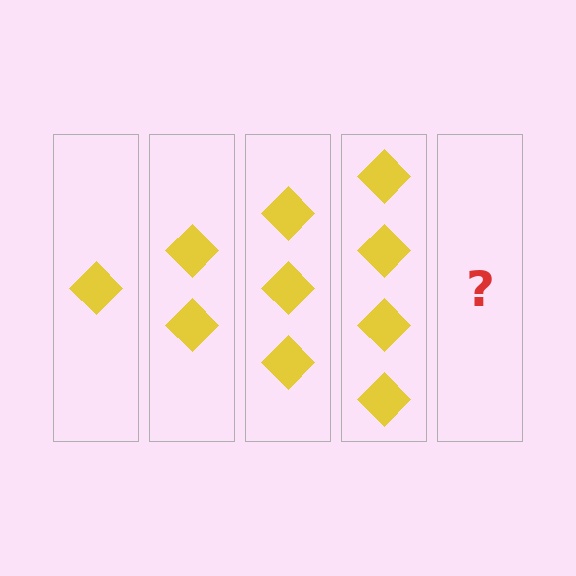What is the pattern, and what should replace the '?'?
The pattern is that each step adds one more diamond. The '?' should be 5 diamonds.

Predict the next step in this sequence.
The next step is 5 diamonds.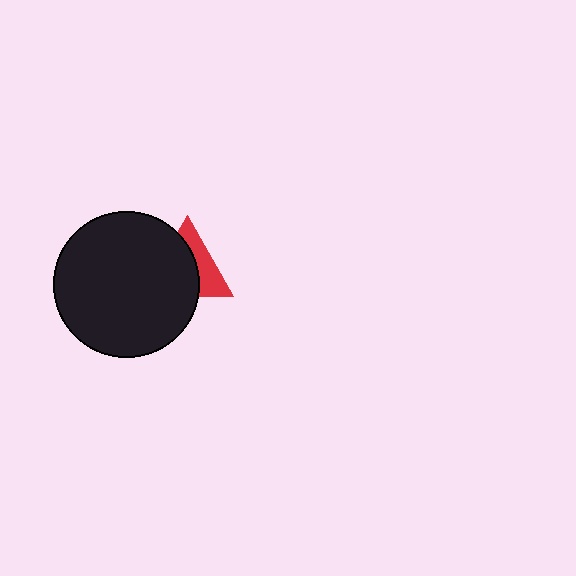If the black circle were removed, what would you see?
You would see the complete red triangle.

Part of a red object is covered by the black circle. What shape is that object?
It is a triangle.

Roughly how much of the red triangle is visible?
A small part of it is visible (roughly 40%).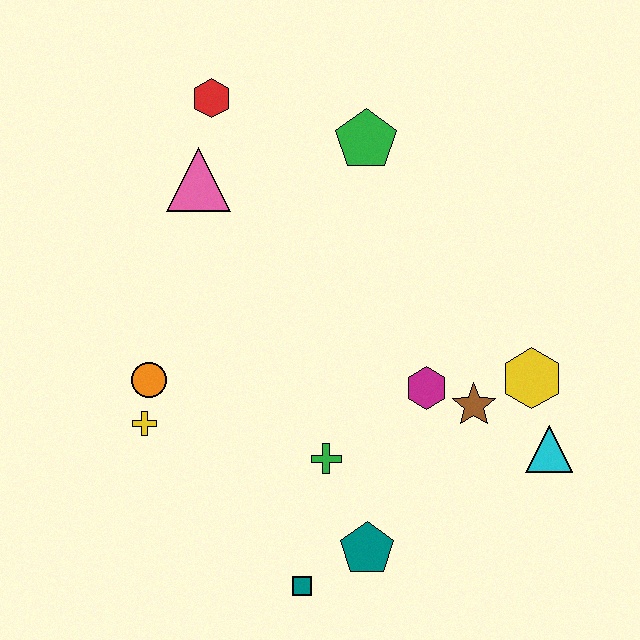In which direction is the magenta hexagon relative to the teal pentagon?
The magenta hexagon is above the teal pentagon.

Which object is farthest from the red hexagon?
The teal square is farthest from the red hexagon.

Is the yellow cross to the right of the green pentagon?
No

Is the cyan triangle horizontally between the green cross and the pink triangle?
No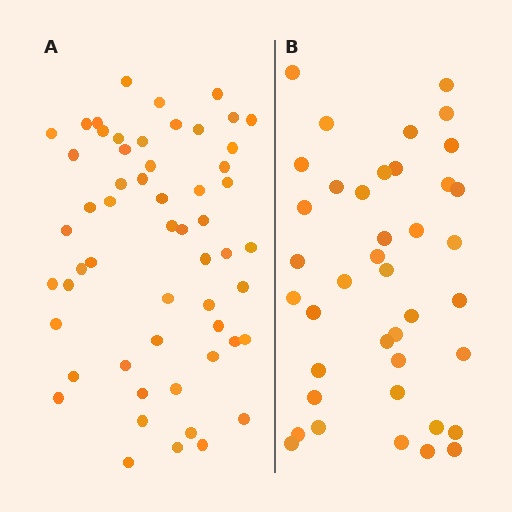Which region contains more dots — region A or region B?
Region A (the left region) has more dots.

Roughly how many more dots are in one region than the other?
Region A has approximately 15 more dots than region B.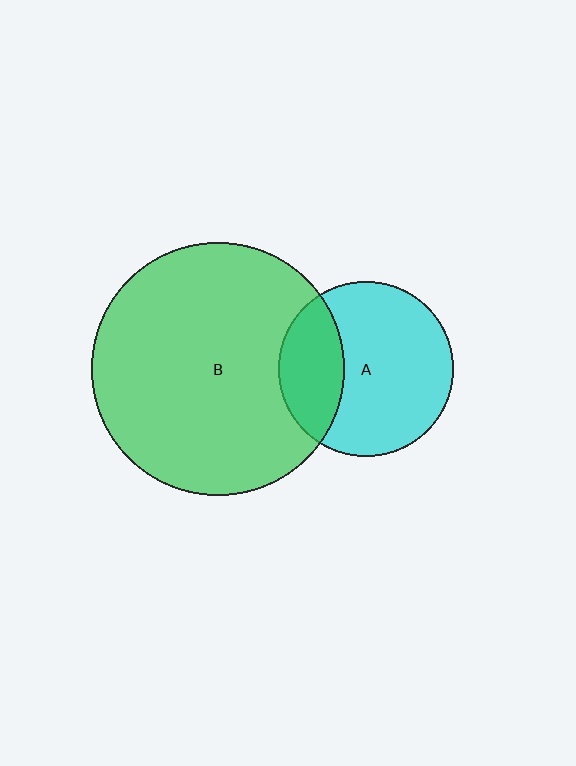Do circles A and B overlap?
Yes.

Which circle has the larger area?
Circle B (green).